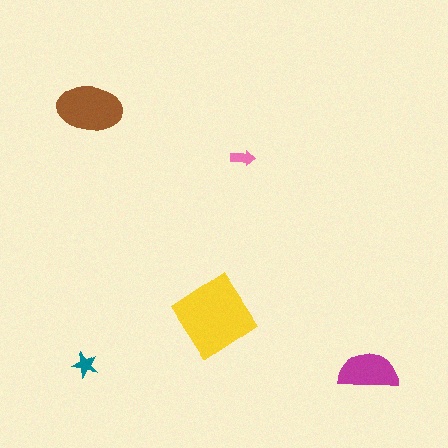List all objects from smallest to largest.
The pink arrow, the teal star, the magenta semicircle, the brown ellipse, the yellow diamond.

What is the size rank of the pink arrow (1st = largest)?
5th.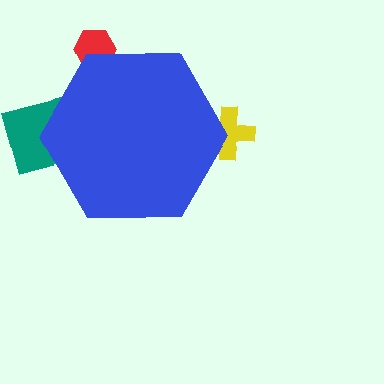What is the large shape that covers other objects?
A blue hexagon.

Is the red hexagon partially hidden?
Yes, the red hexagon is partially hidden behind the blue hexagon.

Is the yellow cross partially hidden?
Yes, the yellow cross is partially hidden behind the blue hexagon.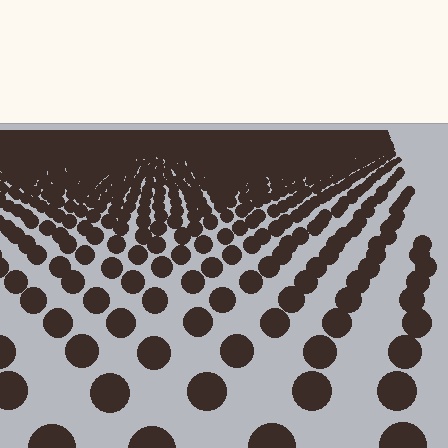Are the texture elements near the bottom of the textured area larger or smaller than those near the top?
Larger. Near the bottom, elements are closer to the viewer and appear at a bigger on-screen size.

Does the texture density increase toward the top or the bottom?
Density increases toward the top.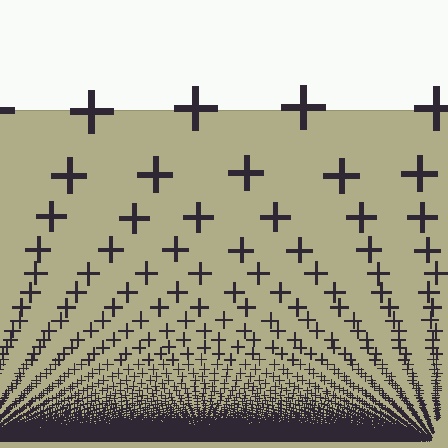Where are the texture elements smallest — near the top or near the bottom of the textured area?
Near the bottom.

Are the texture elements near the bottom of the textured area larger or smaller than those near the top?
Smaller. The gradient is inverted — elements near the bottom are smaller and denser.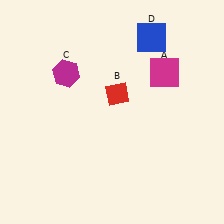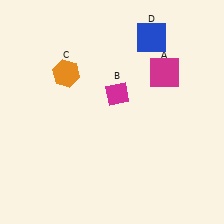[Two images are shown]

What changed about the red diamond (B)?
In Image 1, B is red. In Image 2, it changed to magenta.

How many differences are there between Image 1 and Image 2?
There are 2 differences between the two images.